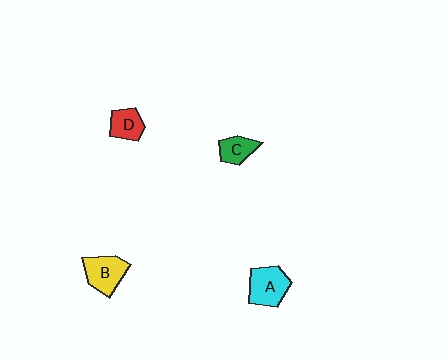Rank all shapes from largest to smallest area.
From largest to smallest: A (cyan), B (yellow), D (red), C (green).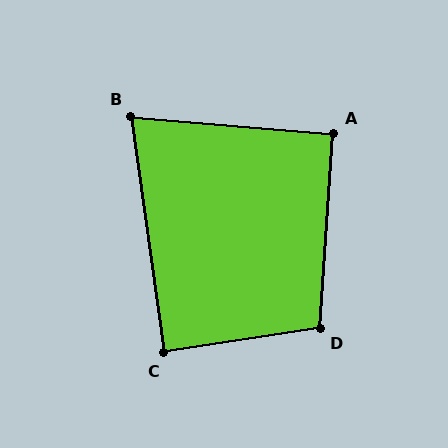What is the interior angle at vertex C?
Approximately 89 degrees (approximately right).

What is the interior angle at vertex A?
Approximately 91 degrees (approximately right).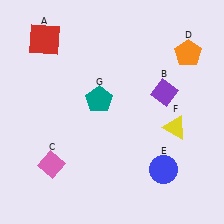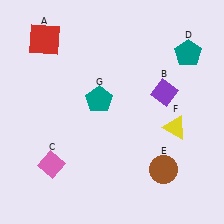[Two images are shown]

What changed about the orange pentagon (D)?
In Image 1, D is orange. In Image 2, it changed to teal.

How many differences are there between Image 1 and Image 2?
There are 2 differences between the two images.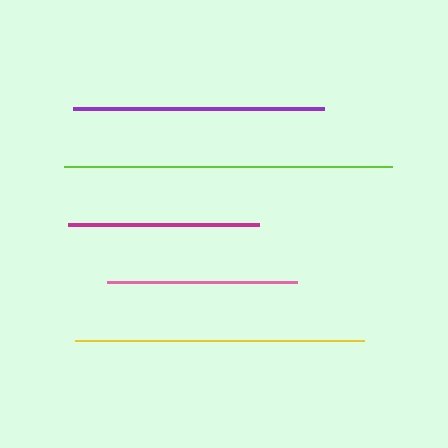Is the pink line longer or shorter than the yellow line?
The yellow line is longer than the pink line.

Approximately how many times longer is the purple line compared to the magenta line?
The purple line is approximately 1.3 times the length of the magenta line.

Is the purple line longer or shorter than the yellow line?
The yellow line is longer than the purple line.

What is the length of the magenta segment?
The magenta segment is approximately 191 pixels long.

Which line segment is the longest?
The lime line is the longest at approximately 328 pixels.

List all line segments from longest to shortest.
From longest to shortest: lime, yellow, purple, magenta, pink.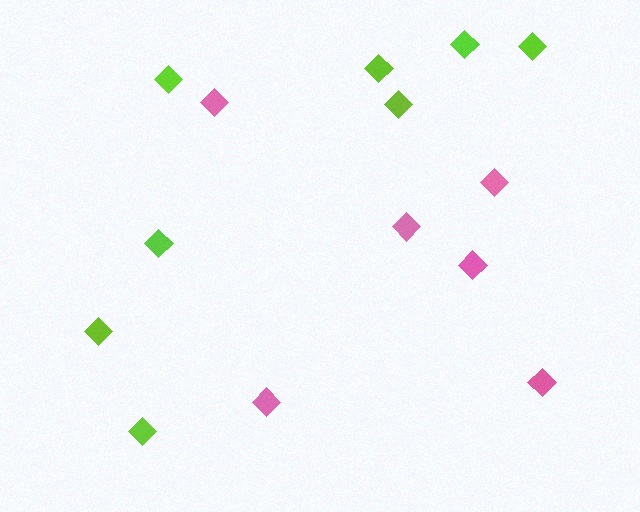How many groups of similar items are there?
There are 2 groups: one group of pink diamonds (6) and one group of lime diamonds (8).